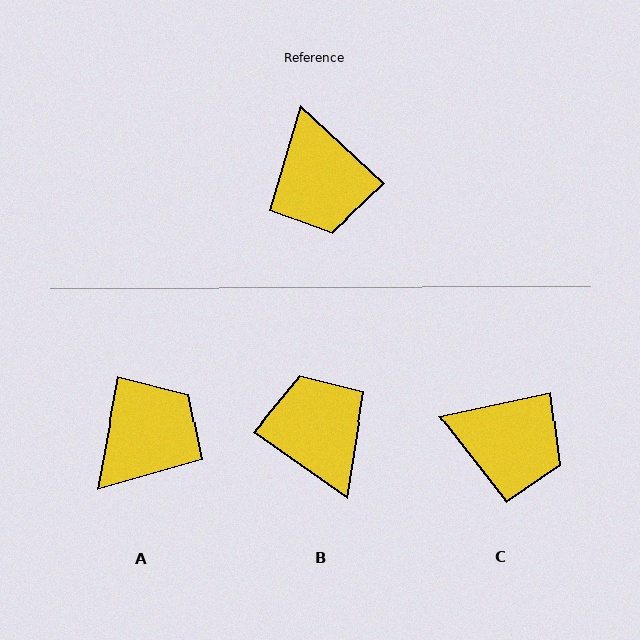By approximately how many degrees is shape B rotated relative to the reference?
Approximately 173 degrees clockwise.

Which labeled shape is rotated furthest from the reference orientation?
B, about 173 degrees away.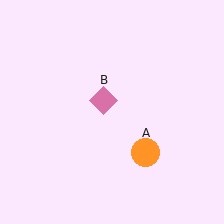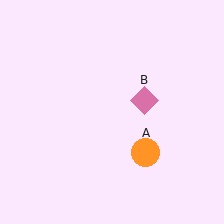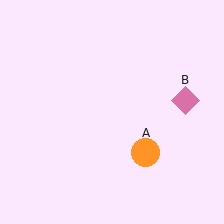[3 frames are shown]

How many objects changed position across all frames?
1 object changed position: pink diamond (object B).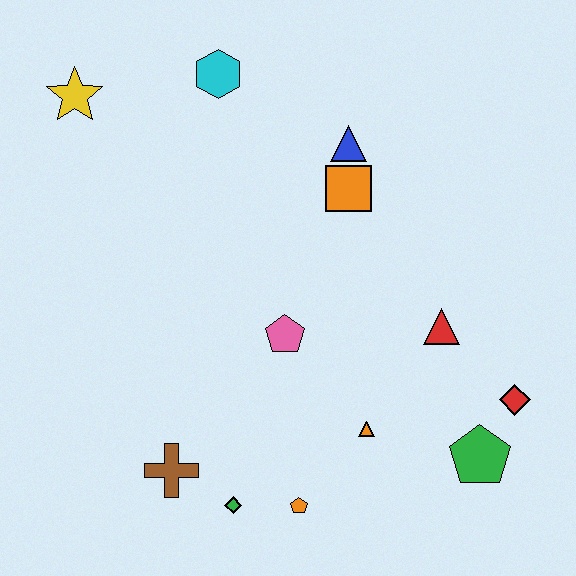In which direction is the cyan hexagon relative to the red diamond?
The cyan hexagon is above the red diamond.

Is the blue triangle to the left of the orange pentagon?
No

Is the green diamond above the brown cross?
No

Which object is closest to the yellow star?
The cyan hexagon is closest to the yellow star.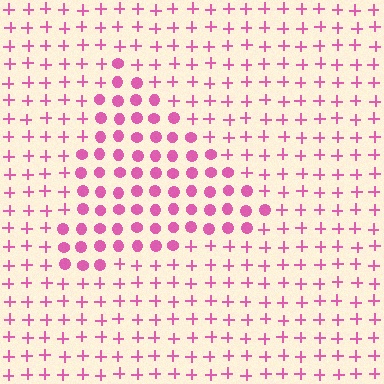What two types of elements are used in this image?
The image uses circles inside the triangle region and plus signs outside it.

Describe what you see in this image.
The image is filled with small pink elements arranged in a uniform grid. A triangle-shaped region contains circles, while the surrounding area contains plus signs. The boundary is defined purely by the change in element shape.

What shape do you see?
I see a triangle.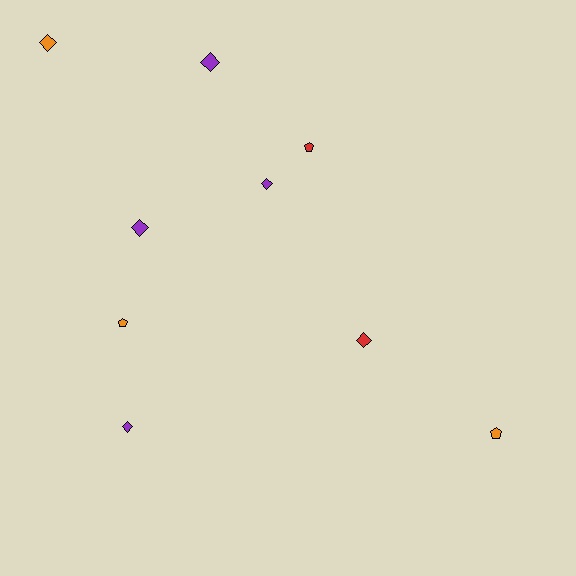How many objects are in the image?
There are 9 objects.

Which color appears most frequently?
Purple, with 4 objects.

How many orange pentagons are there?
There are 2 orange pentagons.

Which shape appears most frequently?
Diamond, with 6 objects.